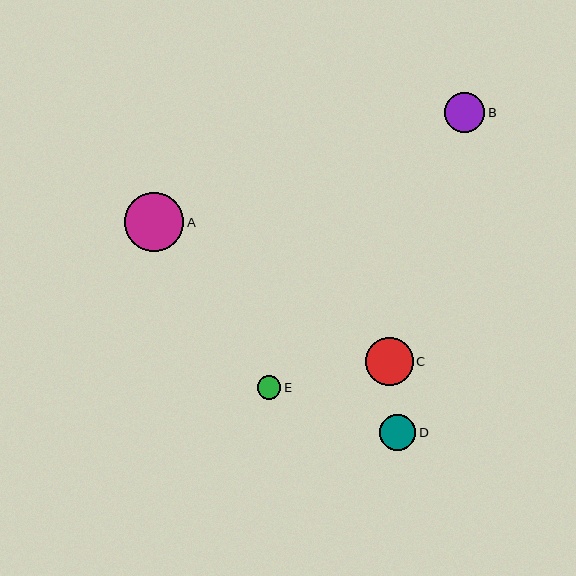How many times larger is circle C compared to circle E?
Circle C is approximately 2.0 times the size of circle E.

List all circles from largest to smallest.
From largest to smallest: A, C, B, D, E.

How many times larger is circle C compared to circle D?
Circle C is approximately 1.3 times the size of circle D.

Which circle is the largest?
Circle A is the largest with a size of approximately 59 pixels.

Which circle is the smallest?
Circle E is the smallest with a size of approximately 24 pixels.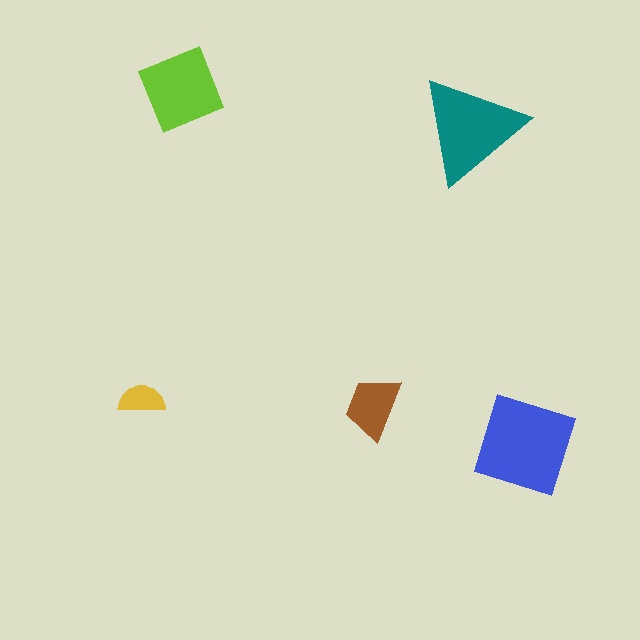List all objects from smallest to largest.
The yellow semicircle, the brown trapezoid, the lime diamond, the teal triangle, the blue square.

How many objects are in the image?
There are 5 objects in the image.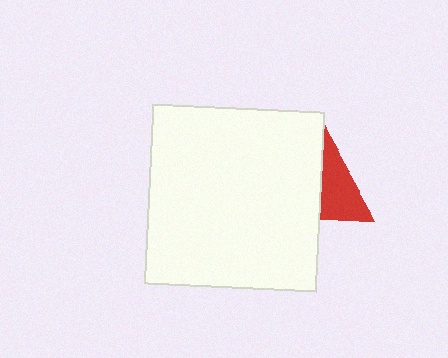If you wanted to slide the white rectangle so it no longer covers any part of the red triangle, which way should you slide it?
Slide it left — that is the most direct way to separate the two shapes.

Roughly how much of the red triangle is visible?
A small part of it is visible (roughly 44%).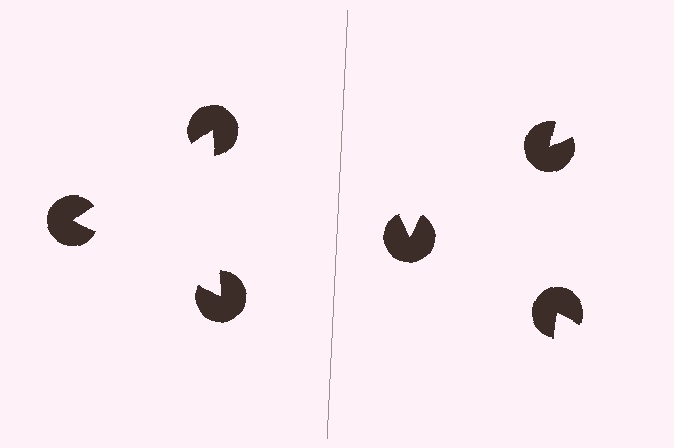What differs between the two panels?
The pac-man discs are positioned identically on both sides; only the wedge orientations differ. On the left they align to a triangle; on the right they are misaligned.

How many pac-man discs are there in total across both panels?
6 — 3 on each side.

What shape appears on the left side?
An illusory triangle.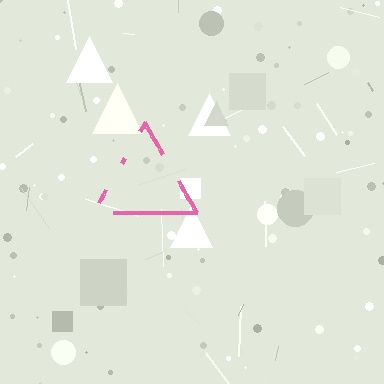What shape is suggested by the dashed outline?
The dashed outline suggests a triangle.